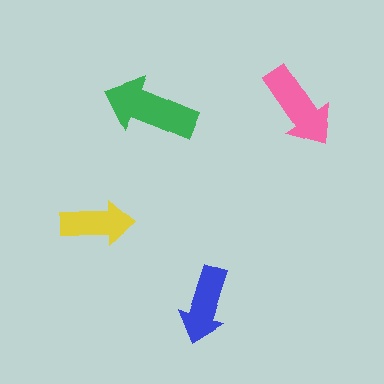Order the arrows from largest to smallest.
the green one, the pink one, the blue one, the yellow one.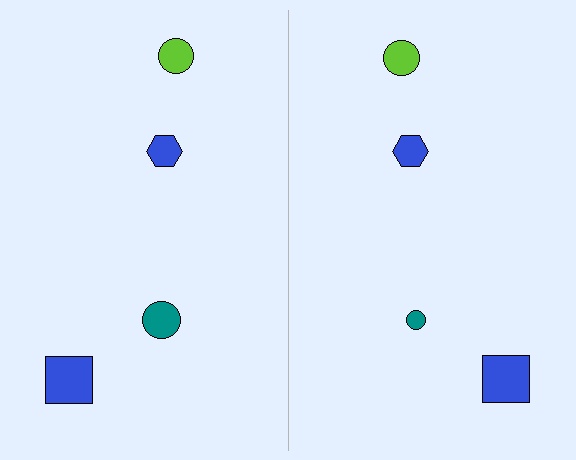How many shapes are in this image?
There are 8 shapes in this image.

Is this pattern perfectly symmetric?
No, the pattern is not perfectly symmetric. The teal circle on the right side has a different size than its mirror counterpart.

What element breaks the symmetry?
The teal circle on the right side has a different size than its mirror counterpart.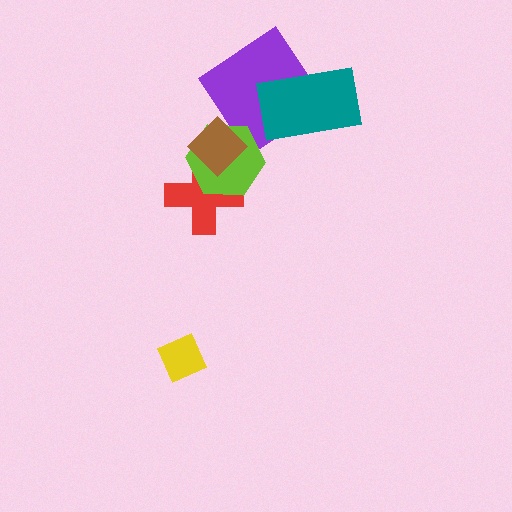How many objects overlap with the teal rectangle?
1 object overlaps with the teal rectangle.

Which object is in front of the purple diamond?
The teal rectangle is in front of the purple diamond.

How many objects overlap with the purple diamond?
1 object overlaps with the purple diamond.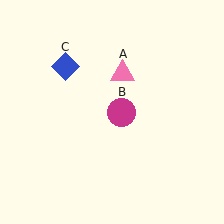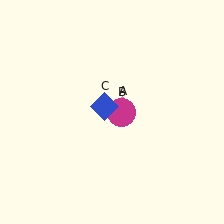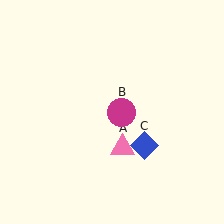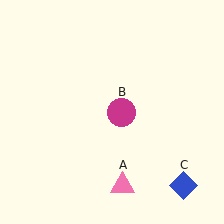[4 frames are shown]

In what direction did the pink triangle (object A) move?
The pink triangle (object A) moved down.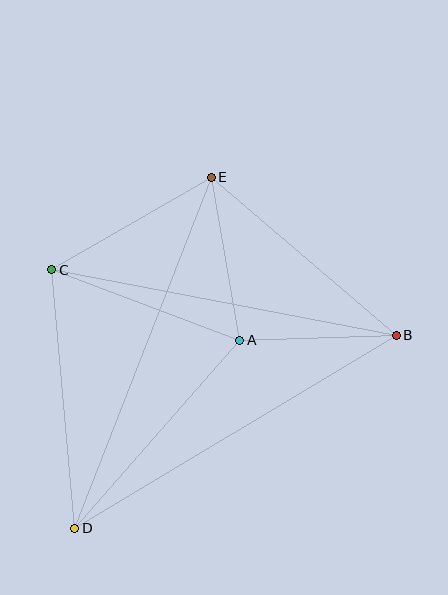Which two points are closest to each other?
Points A and B are closest to each other.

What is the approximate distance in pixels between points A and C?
The distance between A and C is approximately 201 pixels.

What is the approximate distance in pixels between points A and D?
The distance between A and D is approximately 250 pixels.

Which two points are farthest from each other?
Points D and E are farthest from each other.